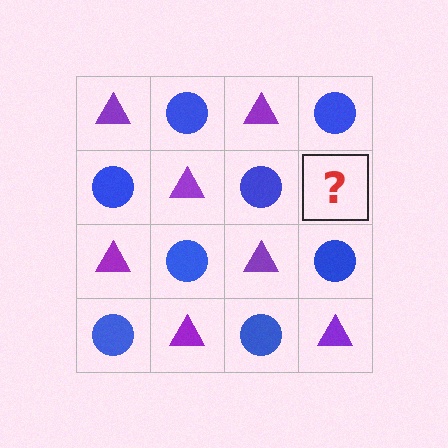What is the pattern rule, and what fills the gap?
The rule is that it alternates purple triangle and blue circle in a checkerboard pattern. The gap should be filled with a purple triangle.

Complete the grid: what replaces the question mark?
The question mark should be replaced with a purple triangle.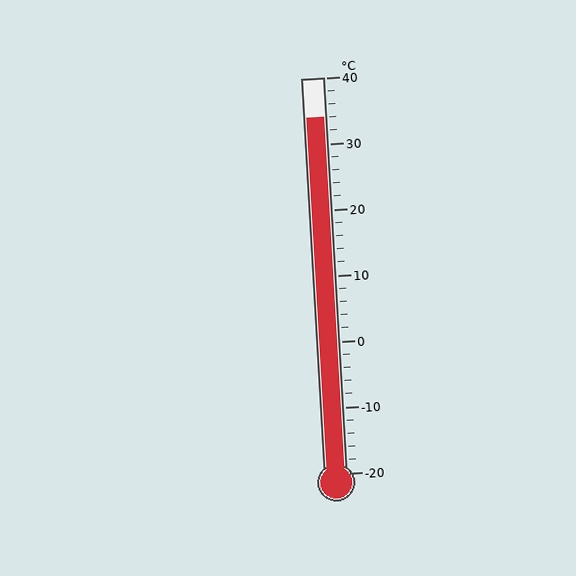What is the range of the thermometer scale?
The thermometer scale ranges from -20°C to 40°C.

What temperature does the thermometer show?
The thermometer shows approximately 34°C.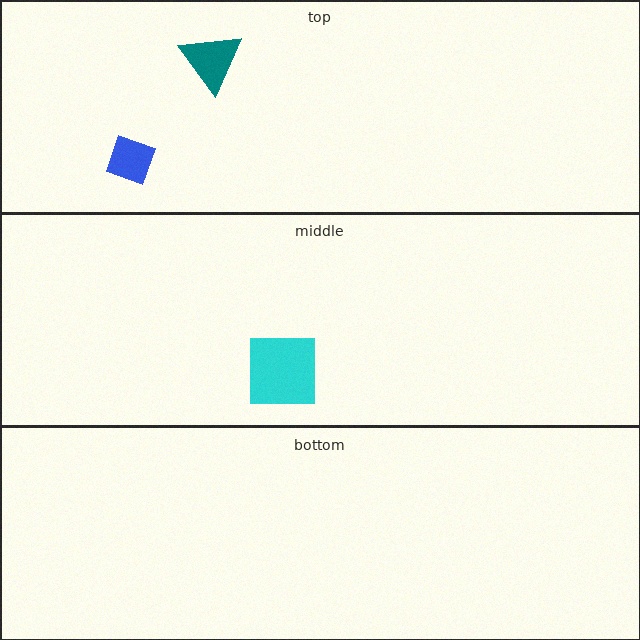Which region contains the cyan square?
The middle region.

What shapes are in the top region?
The blue diamond, the teal triangle.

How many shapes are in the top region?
2.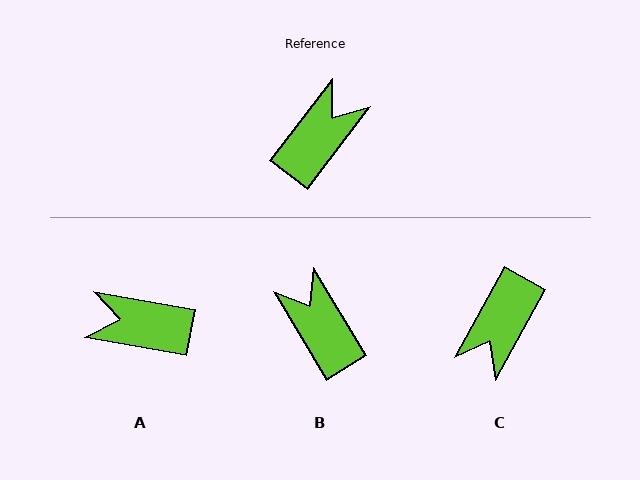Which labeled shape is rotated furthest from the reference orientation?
C, about 172 degrees away.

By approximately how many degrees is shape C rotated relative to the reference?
Approximately 172 degrees clockwise.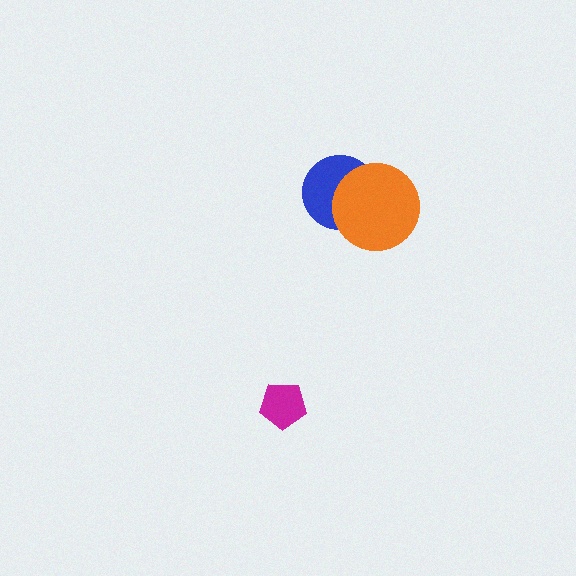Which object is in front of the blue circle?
The orange circle is in front of the blue circle.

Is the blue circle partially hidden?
Yes, it is partially covered by another shape.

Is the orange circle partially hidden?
No, no other shape covers it.